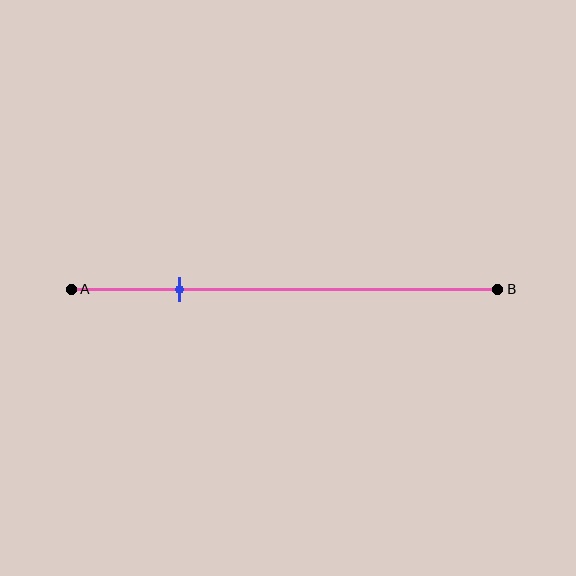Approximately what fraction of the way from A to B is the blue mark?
The blue mark is approximately 25% of the way from A to B.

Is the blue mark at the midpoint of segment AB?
No, the mark is at about 25% from A, not at the 50% midpoint.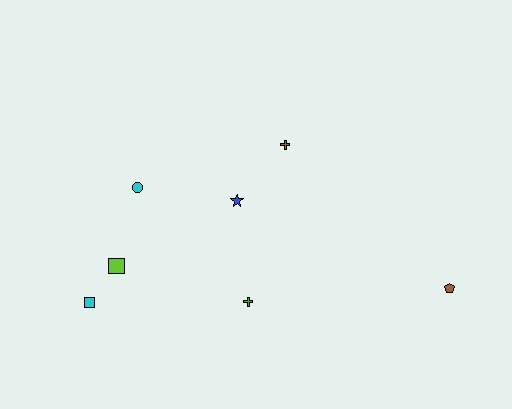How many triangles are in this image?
There are no triangles.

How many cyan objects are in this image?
There are 2 cyan objects.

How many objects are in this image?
There are 7 objects.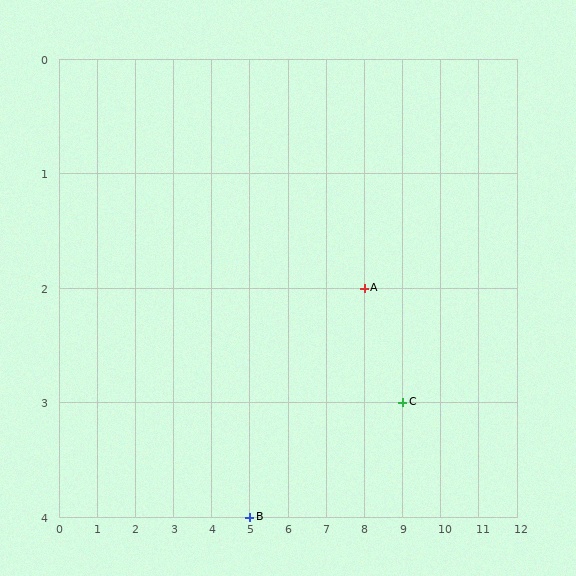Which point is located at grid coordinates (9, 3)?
Point C is at (9, 3).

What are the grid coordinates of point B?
Point B is at grid coordinates (5, 4).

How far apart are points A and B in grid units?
Points A and B are 3 columns and 2 rows apart (about 3.6 grid units diagonally).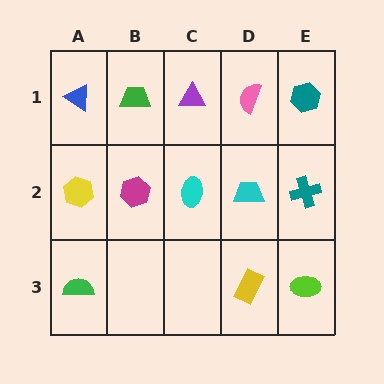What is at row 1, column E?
A teal hexagon.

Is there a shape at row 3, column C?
No, that cell is empty.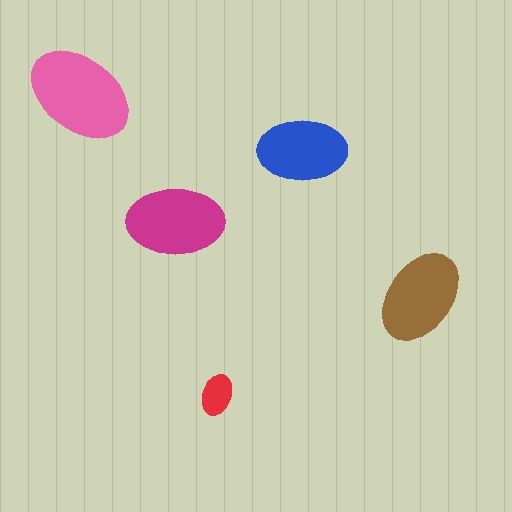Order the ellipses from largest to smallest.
the pink one, the magenta one, the brown one, the blue one, the red one.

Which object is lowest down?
The red ellipse is bottommost.